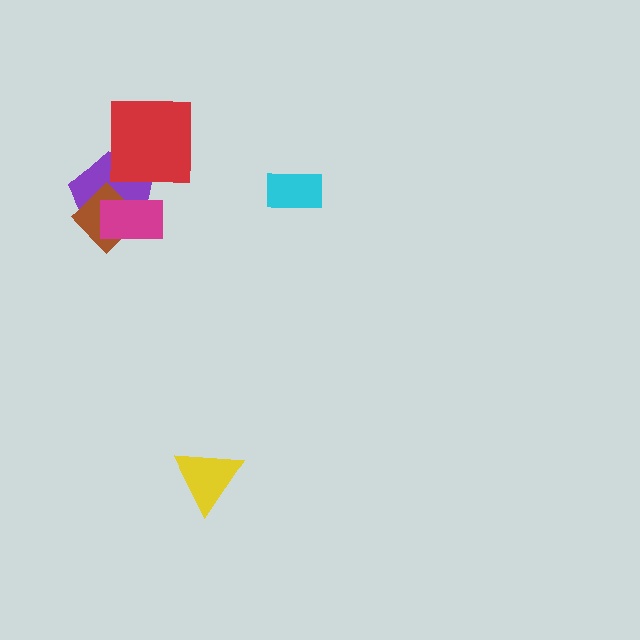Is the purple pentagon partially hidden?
Yes, it is partially covered by another shape.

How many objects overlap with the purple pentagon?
3 objects overlap with the purple pentagon.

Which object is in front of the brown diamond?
The magenta rectangle is in front of the brown diamond.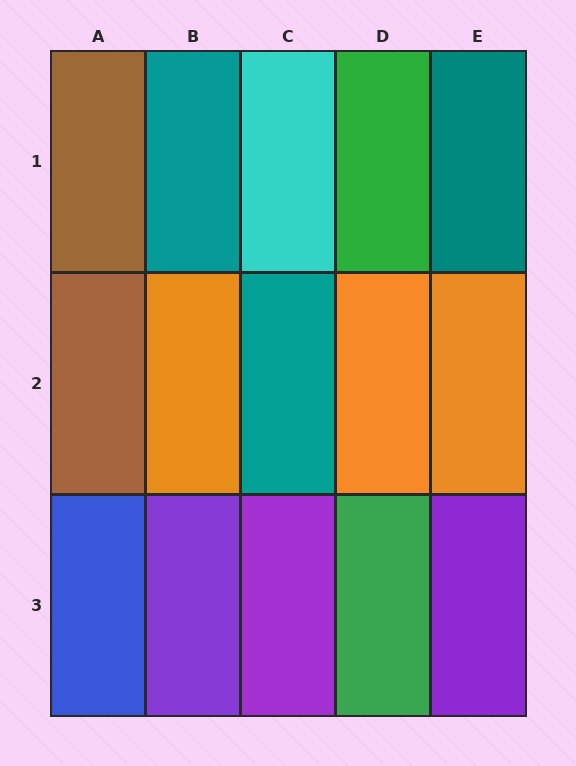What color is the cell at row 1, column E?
Teal.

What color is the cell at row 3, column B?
Purple.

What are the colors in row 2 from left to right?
Brown, orange, teal, orange, orange.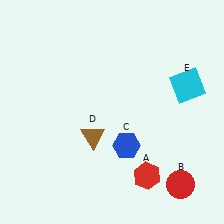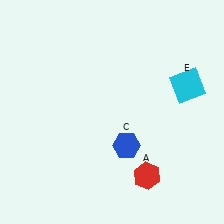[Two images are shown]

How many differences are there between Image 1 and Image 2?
There are 2 differences between the two images.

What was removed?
The red circle (B), the brown triangle (D) were removed in Image 2.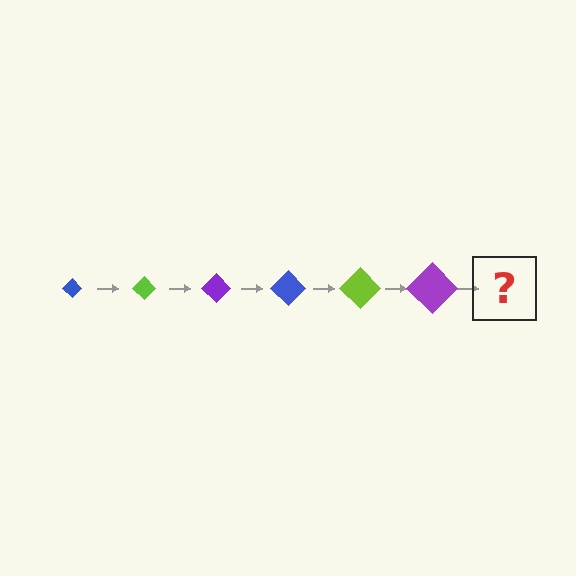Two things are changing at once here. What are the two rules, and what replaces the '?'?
The two rules are that the diamond grows larger each step and the color cycles through blue, lime, and purple. The '?' should be a blue diamond, larger than the previous one.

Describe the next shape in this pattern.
It should be a blue diamond, larger than the previous one.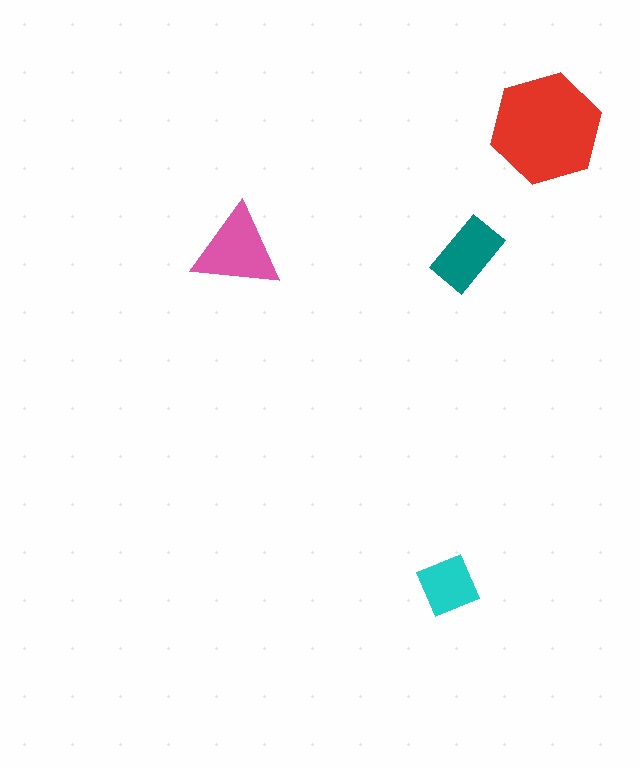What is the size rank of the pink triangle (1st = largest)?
2nd.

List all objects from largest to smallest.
The red hexagon, the pink triangle, the teal rectangle, the cyan diamond.